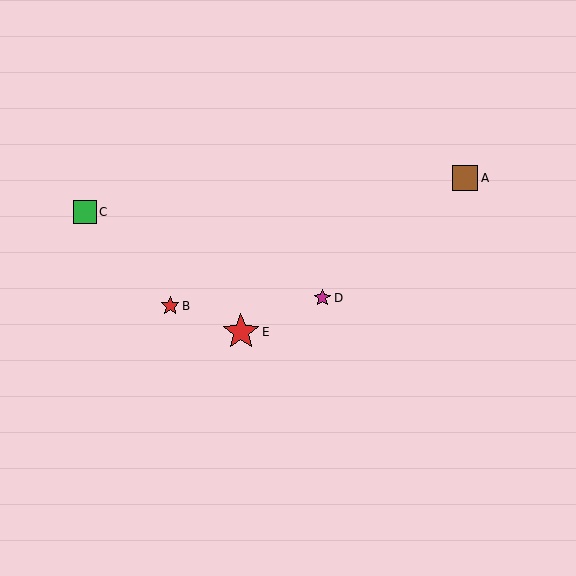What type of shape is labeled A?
Shape A is a brown square.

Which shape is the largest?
The red star (labeled E) is the largest.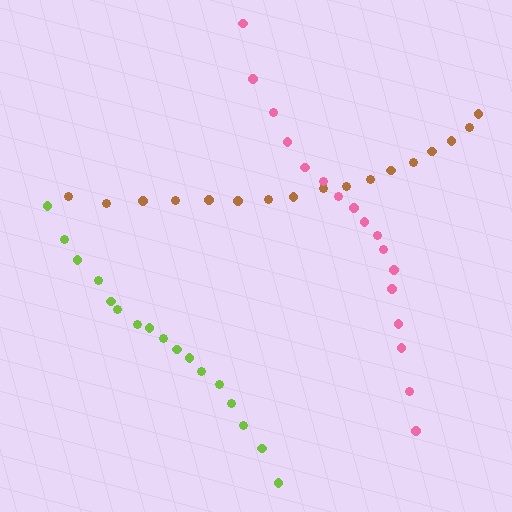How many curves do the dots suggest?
There are 3 distinct paths.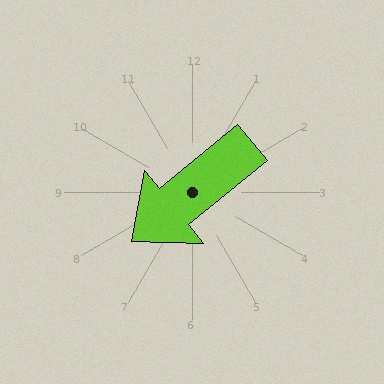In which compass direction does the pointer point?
Southwest.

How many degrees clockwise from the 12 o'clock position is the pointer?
Approximately 231 degrees.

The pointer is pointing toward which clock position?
Roughly 8 o'clock.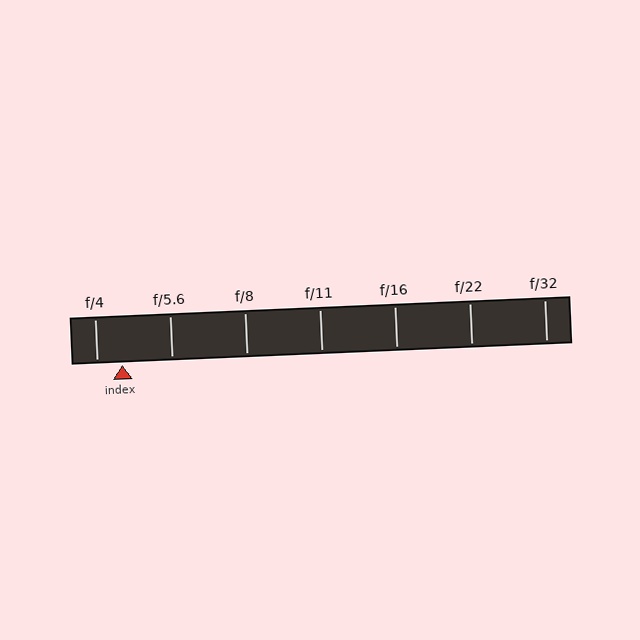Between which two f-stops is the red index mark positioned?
The index mark is between f/4 and f/5.6.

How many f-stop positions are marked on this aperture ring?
There are 7 f-stop positions marked.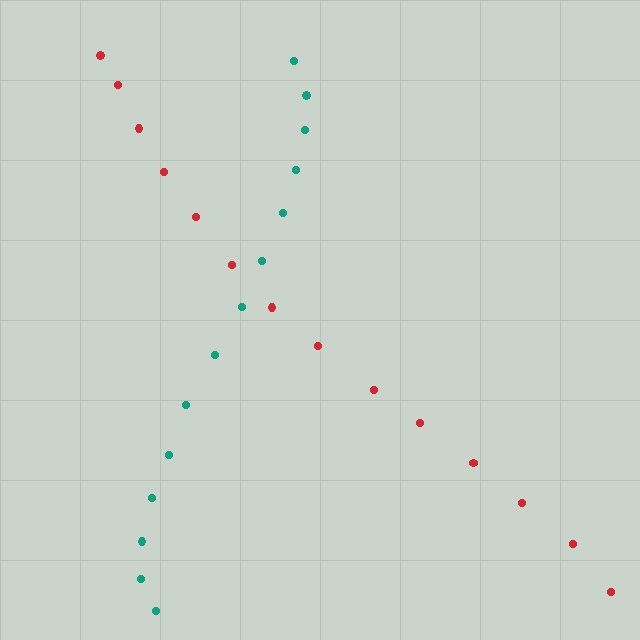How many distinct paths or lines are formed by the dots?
There are 2 distinct paths.